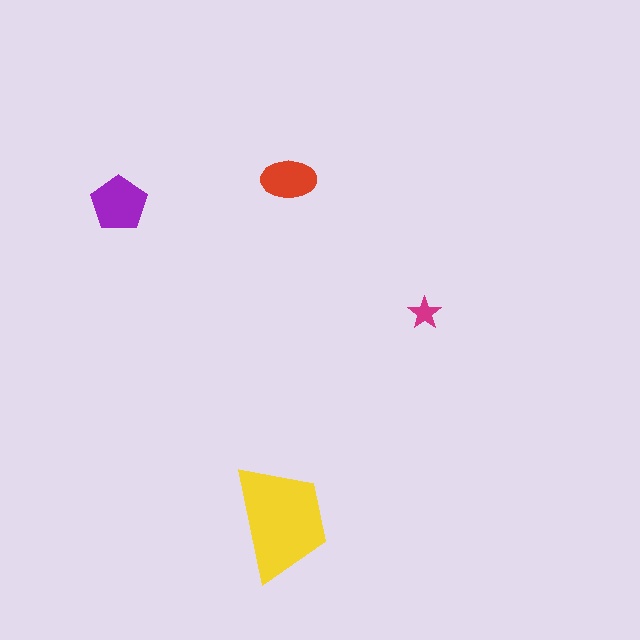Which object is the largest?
The yellow trapezoid.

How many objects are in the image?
There are 4 objects in the image.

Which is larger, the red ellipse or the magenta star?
The red ellipse.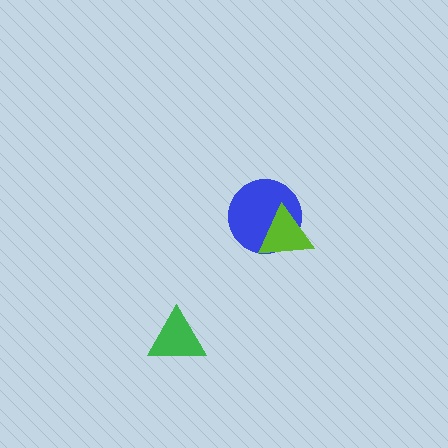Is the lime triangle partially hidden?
No, no other shape covers it.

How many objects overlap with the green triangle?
0 objects overlap with the green triangle.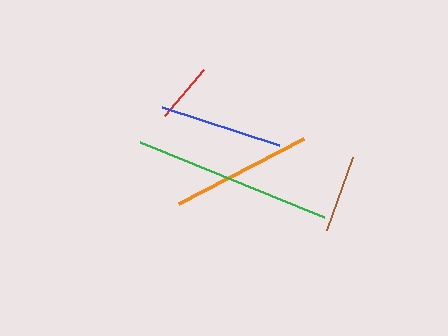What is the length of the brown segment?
The brown segment is approximately 78 pixels long.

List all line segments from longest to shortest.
From longest to shortest: green, orange, blue, brown, red.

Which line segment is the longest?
The green line is the longest at approximately 199 pixels.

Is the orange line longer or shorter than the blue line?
The orange line is longer than the blue line.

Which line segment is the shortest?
The red line is the shortest at approximately 60 pixels.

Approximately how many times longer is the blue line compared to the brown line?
The blue line is approximately 1.6 times the length of the brown line.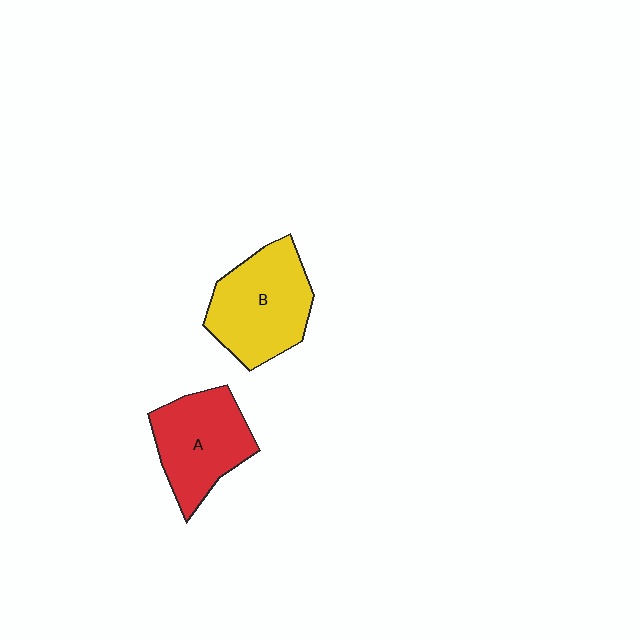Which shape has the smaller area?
Shape A (red).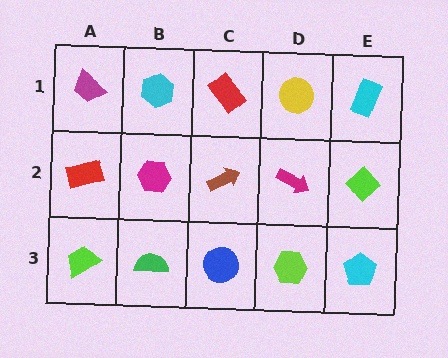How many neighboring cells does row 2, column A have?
3.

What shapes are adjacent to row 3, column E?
A lime diamond (row 2, column E), a lime hexagon (row 3, column D).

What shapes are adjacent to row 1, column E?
A lime diamond (row 2, column E), a yellow circle (row 1, column D).